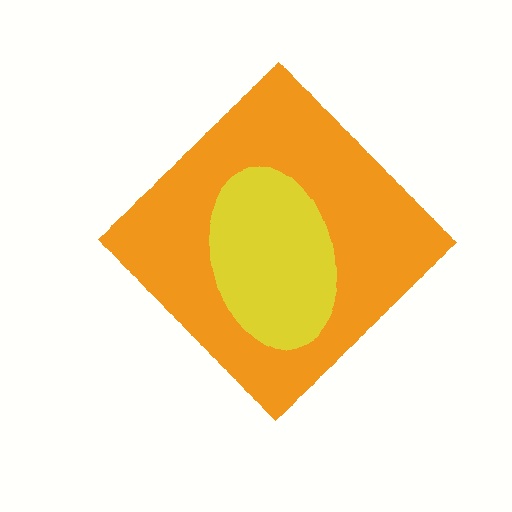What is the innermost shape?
The yellow ellipse.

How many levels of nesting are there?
2.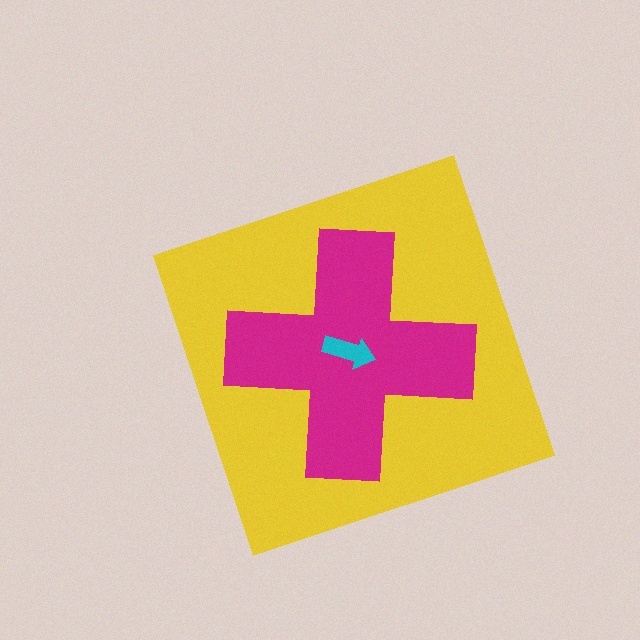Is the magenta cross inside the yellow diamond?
Yes.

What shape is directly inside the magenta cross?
The cyan arrow.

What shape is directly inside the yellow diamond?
The magenta cross.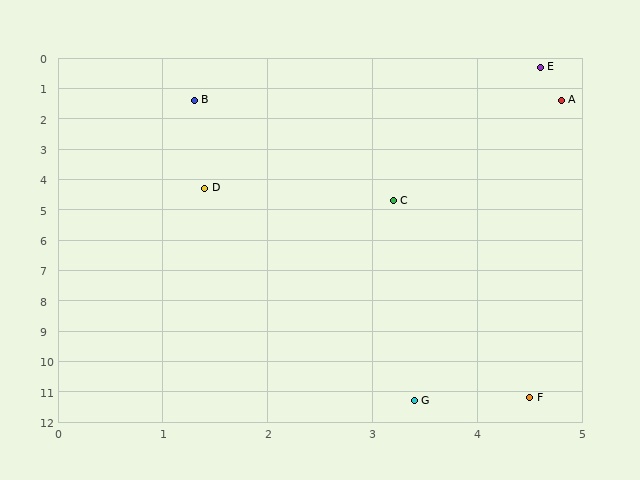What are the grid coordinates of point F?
Point F is at approximately (4.5, 11.2).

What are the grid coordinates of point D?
Point D is at approximately (1.4, 4.3).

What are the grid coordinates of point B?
Point B is at approximately (1.3, 1.4).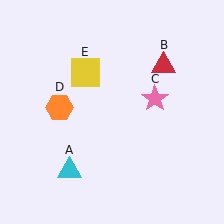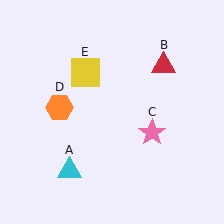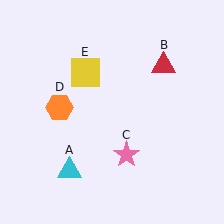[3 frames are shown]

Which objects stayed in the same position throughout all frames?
Cyan triangle (object A) and red triangle (object B) and orange hexagon (object D) and yellow square (object E) remained stationary.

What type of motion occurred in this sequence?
The pink star (object C) rotated clockwise around the center of the scene.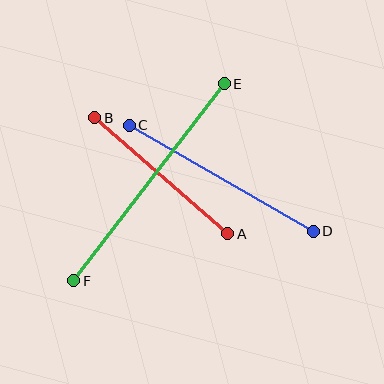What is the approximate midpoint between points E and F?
The midpoint is at approximately (149, 182) pixels.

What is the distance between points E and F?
The distance is approximately 248 pixels.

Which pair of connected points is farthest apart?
Points E and F are farthest apart.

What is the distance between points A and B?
The distance is approximately 177 pixels.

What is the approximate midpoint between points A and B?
The midpoint is at approximately (161, 176) pixels.